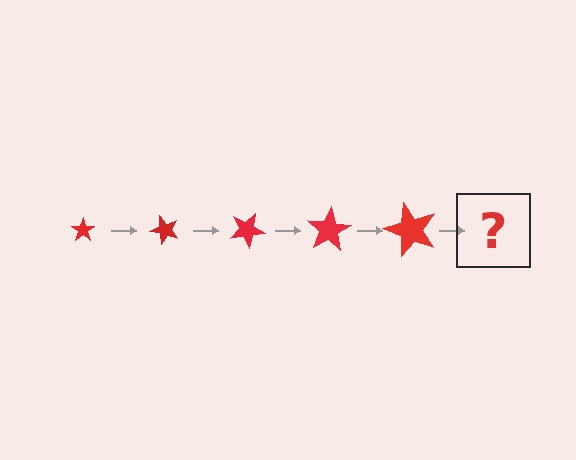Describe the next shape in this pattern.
It should be a star, larger than the previous one and rotated 250 degrees from the start.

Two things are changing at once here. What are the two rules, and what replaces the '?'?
The two rules are that the star grows larger each step and it rotates 50 degrees each step. The '?' should be a star, larger than the previous one and rotated 250 degrees from the start.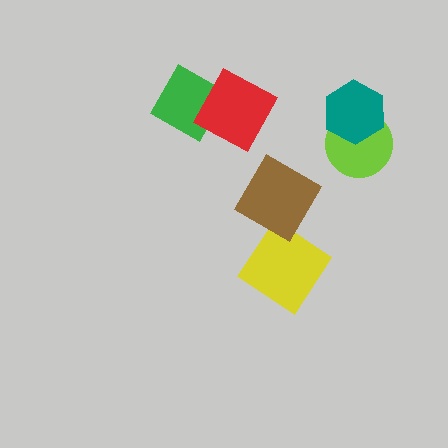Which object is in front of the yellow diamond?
The brown diamond is in front of the yellow diamond.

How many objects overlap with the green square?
1 object overlaps with the green square.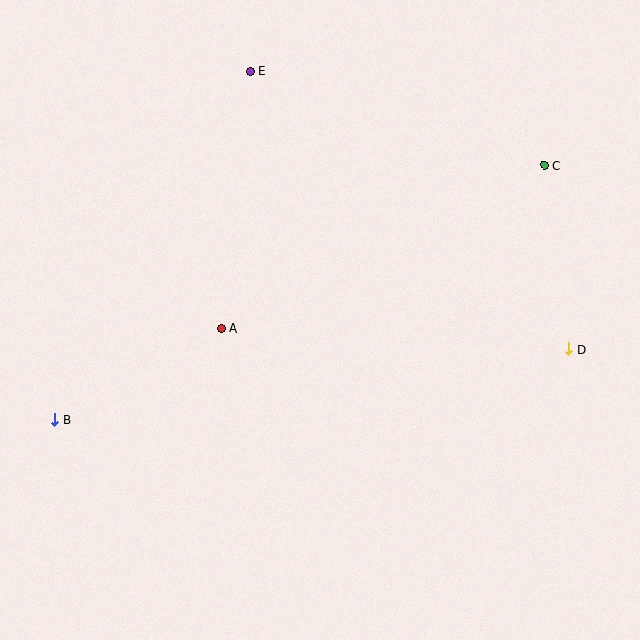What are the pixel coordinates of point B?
Point B is at (55, 419).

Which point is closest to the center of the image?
Point A at (221, 328) is closest to the center.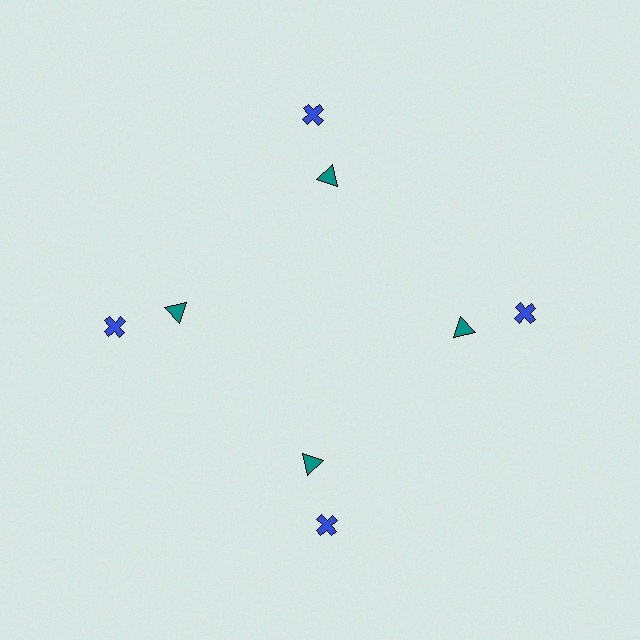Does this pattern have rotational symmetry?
Yes, this pattern has 4-fold rotational symmetry. It looks the same after rotating 90 degrees around the center.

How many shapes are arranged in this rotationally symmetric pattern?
There are 8 shapes, arranged in 4 groups of 2.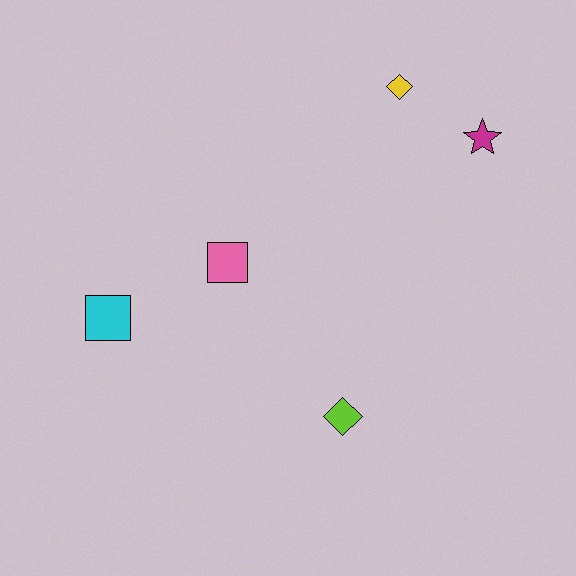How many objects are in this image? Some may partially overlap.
There are 5 objects.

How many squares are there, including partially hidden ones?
There are 2 squares.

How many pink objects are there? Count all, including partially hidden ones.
There is 1 pink object.